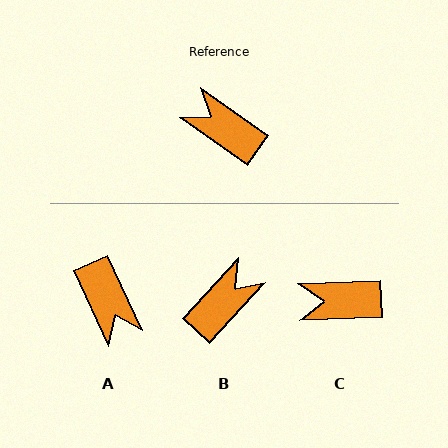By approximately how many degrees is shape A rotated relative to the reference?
Approximately 151 degrees counter-clockwise.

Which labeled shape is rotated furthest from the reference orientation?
A, about 151 degrees away.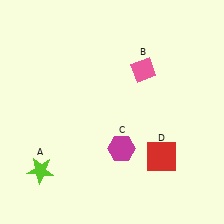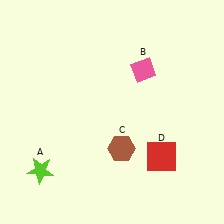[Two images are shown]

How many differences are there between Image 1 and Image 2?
There is 1 difference between the two images.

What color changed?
The hexagon (C) changed from magenta in Image 1 to brown in Image 2.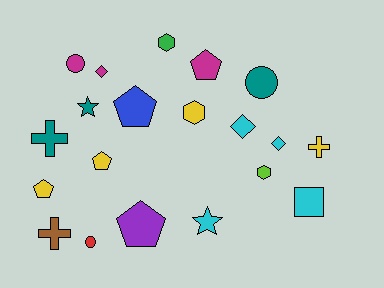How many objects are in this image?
There are 20 objects.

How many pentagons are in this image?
There are 5 pentagons.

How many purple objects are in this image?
There is 1 purple object.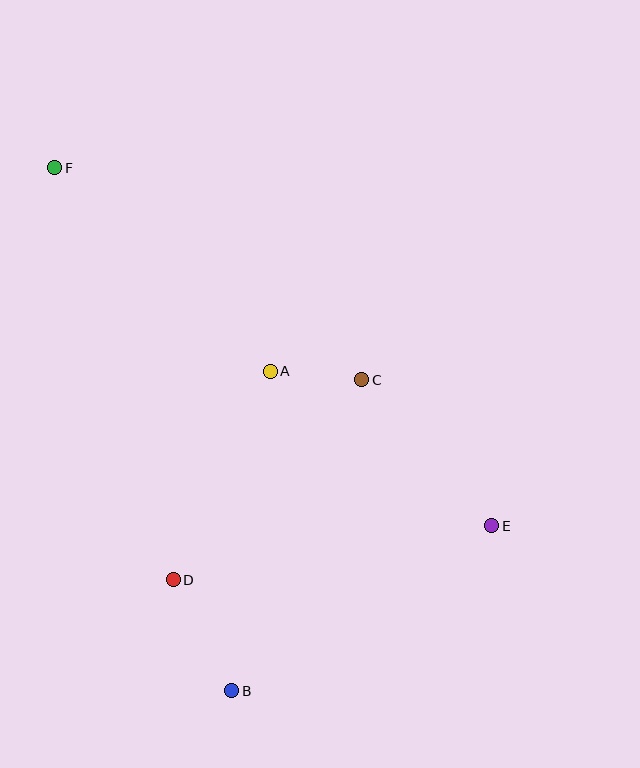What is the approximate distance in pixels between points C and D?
The distance between C and D is approximately 275 pixels.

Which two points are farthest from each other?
Points E and F are farthest from each other.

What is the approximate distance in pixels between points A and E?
The distance between A and E is approximately 270 pixels.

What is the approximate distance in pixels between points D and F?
The distance between D and F is approximately 429 pixels.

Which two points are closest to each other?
Points A and C are closest to each other.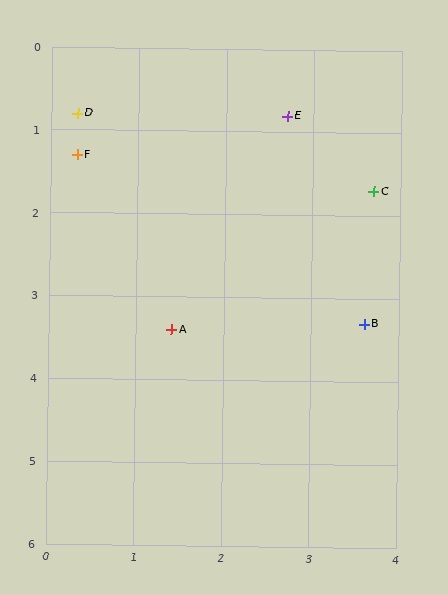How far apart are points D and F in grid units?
Points D and F are about 0.5 grid units apart.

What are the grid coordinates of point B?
Point B is at approximately (3.6, 3.3).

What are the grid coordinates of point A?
Point A is at approximately (1.4, 3.4).